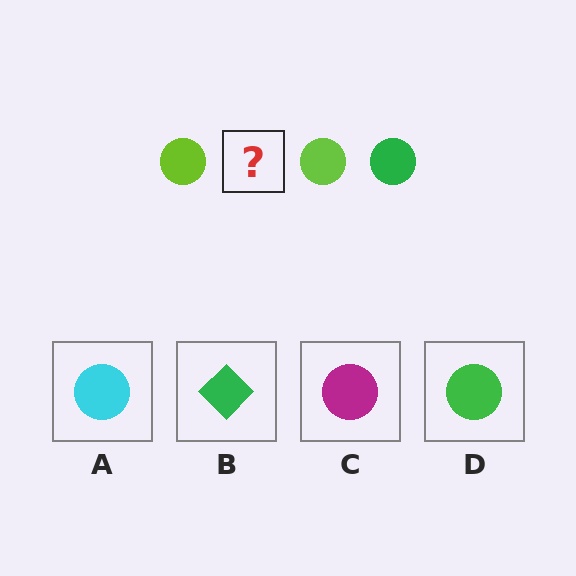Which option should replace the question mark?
Option D.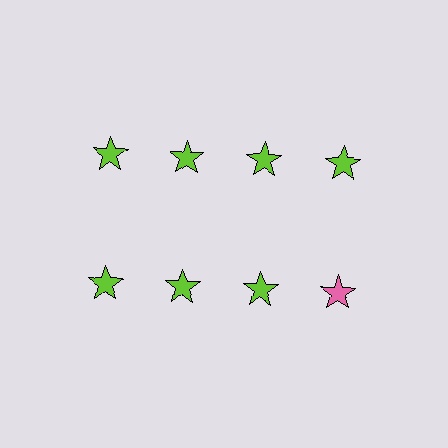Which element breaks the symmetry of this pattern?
The pink star in the second row, second from right column breaks the symmetry. All other shapes are lime stars.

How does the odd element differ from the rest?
It has a different color: pink instead of lime.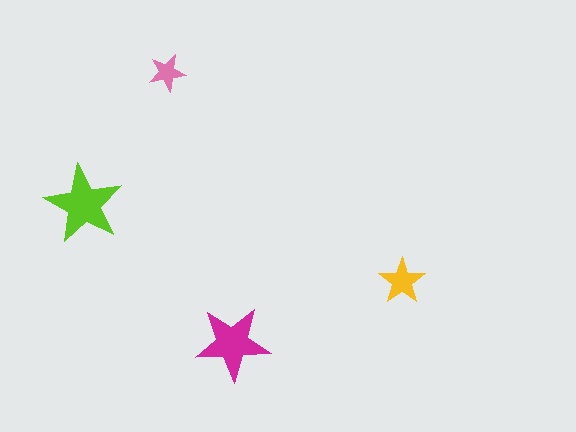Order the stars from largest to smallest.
the lime one, the magenta one, the yellow one, the pink one.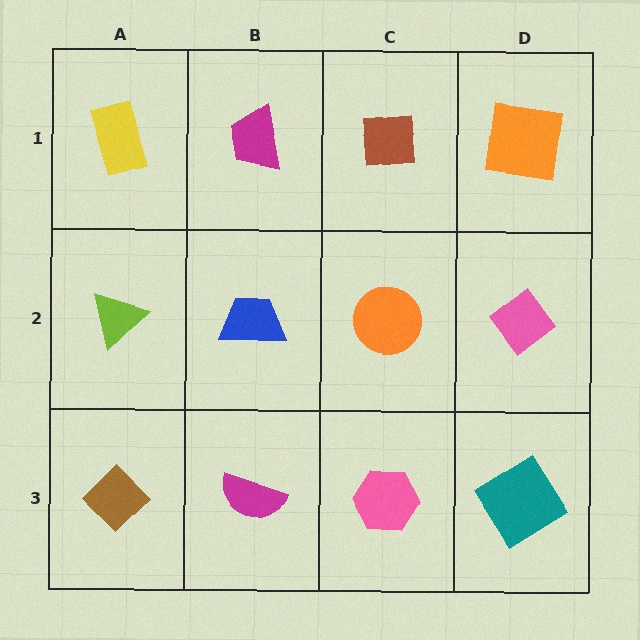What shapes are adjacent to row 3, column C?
An orange circle (row 2, column C), a magenta semicircle (row 3, column B), a teal diamond (row 3, column D).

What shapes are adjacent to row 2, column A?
A yellow rectangle (row 1, column A), a brown diamond (row 3, column A), a blue trapezoid (row 2, column B).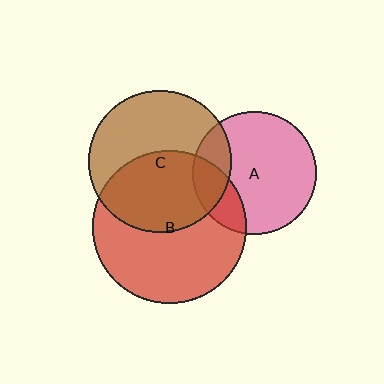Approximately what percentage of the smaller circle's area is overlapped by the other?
Approximately 20%.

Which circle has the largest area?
Circle B (red).